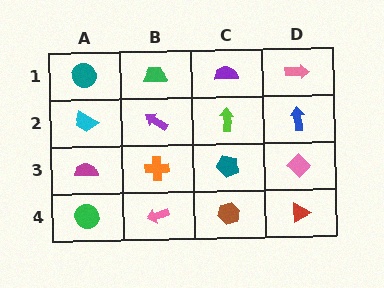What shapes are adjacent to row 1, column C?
A lime arrow (row 2, column C), a green trapezoid (row 1, column B), a pink arrow (row 1, column D).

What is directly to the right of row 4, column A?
A pink arrow.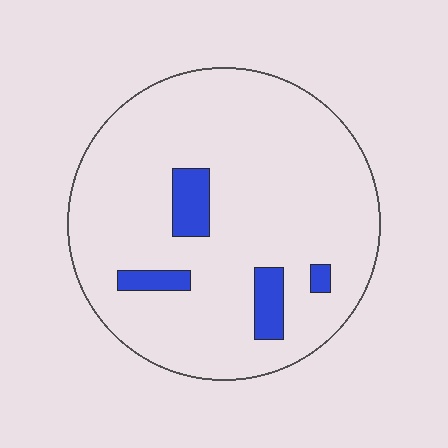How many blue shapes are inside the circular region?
4.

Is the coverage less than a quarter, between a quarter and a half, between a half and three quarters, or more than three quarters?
Less than a quarter.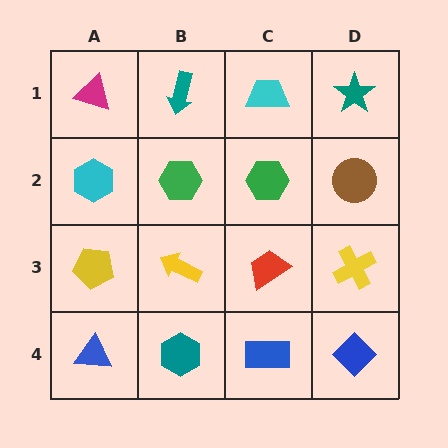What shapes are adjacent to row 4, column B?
A yellow arrow (row 3, column B), a blue triangle (row 4, column A), a blue rectangle (row 4, column C).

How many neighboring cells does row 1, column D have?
2.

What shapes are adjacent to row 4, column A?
A yellow pentagon (row 3, column A), a teal hexagon (row 4, column B).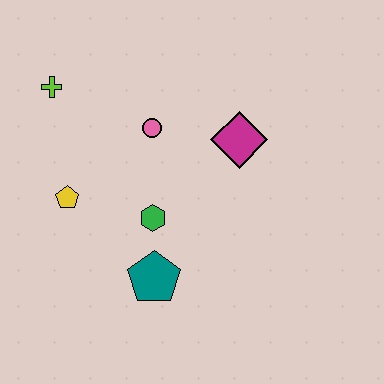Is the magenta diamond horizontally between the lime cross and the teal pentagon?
No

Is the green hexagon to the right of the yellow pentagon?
Yes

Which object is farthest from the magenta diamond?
The lime cross is farthest from the magenta diamond.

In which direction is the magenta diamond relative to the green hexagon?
The magenta diamond is to the right of the green hexagon.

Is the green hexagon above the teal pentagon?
Yes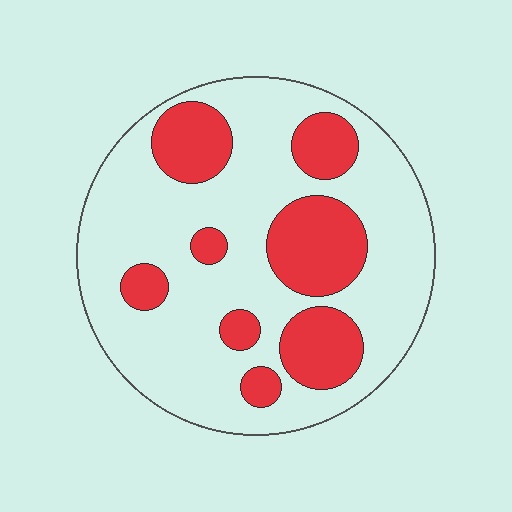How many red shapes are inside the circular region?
8.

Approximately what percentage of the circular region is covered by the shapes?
Approximately 30%.